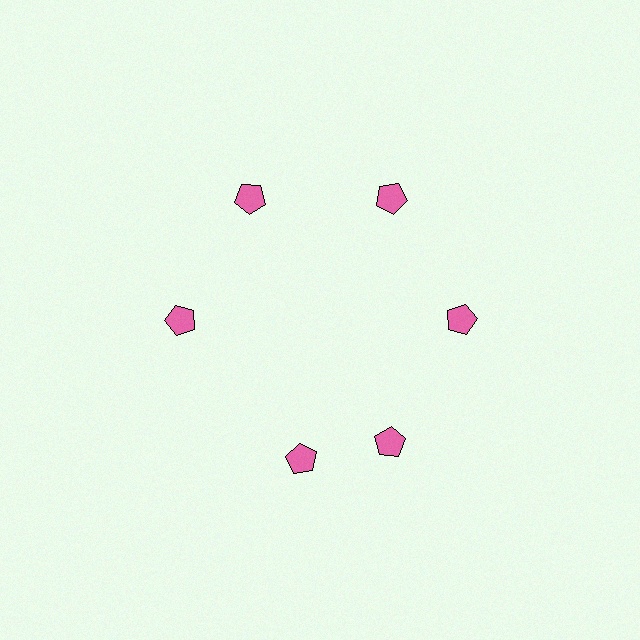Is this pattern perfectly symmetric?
No. The 6 pink pentagons are arranged in a ring, but one element near the 7 o'clock position is rotated out of alignment along the ring, breaking the 6-fold rotational symmetry.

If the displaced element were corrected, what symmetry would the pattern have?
It would have 6-fold rotational symmetry — the pattern would map onto itself every 60 degrees.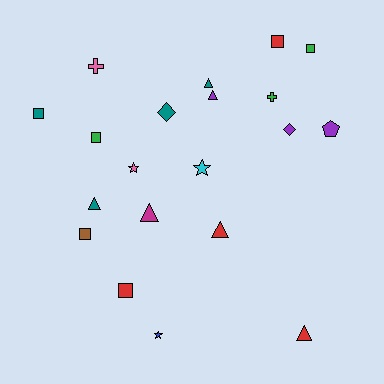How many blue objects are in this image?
There is 1 blue object.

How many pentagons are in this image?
There is 1 pentagon.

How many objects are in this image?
There are 20 objects.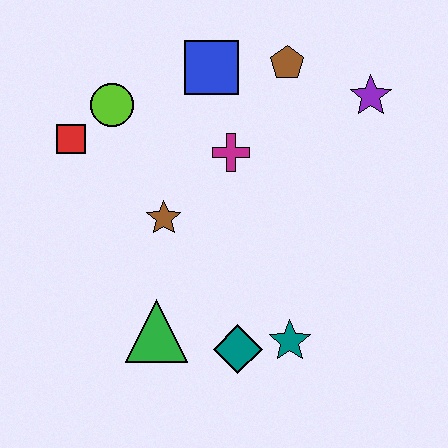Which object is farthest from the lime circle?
The teal star is farthest from the lime circle.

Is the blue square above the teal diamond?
Yes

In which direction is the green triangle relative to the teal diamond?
The green triangle is to the left of the teal diamond.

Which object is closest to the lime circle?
The red square is closest to the lime circle.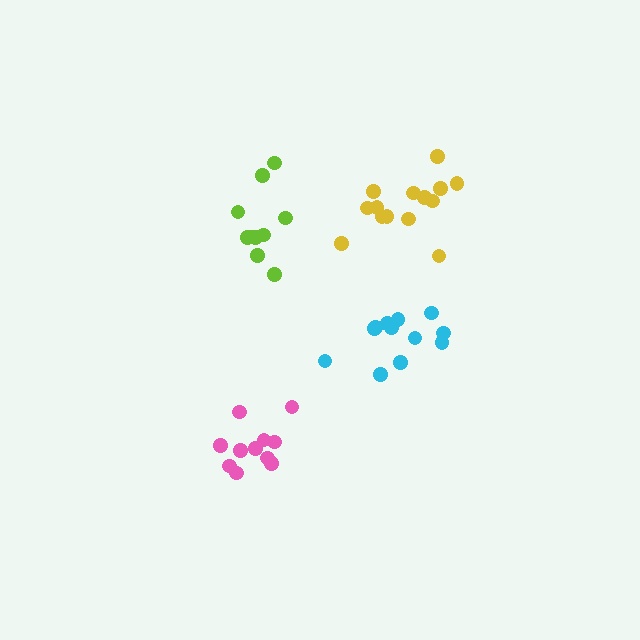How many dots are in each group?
Group 1: 10 dots, Group 2: 12 dots, Group 3: 11 dots, Group 4: 14 dots (47 total).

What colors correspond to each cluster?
The clusters are colored: lime, cyan, pink, yellow.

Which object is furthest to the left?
The pink cluster is leftmost.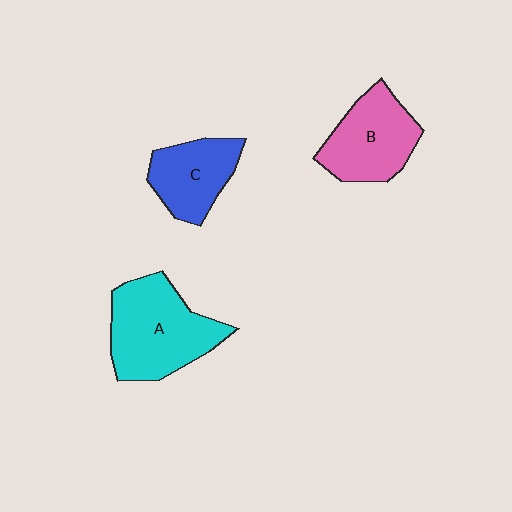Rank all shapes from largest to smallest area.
From largest to smallest: A (cyan), B (pink), C (blue).